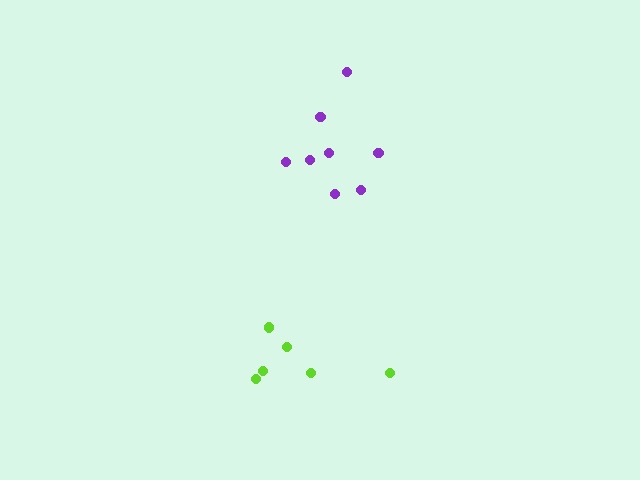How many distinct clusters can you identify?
There are 2 distinct clusters.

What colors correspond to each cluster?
The clusters are colored: lime, purple.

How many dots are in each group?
Group 1: 6 dots, Group 2: 8 dots (14 total).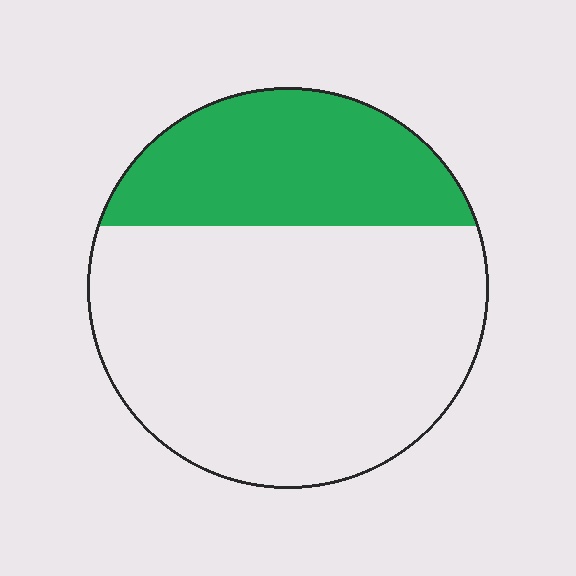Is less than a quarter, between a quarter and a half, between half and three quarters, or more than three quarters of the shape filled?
Between a quarter and a half.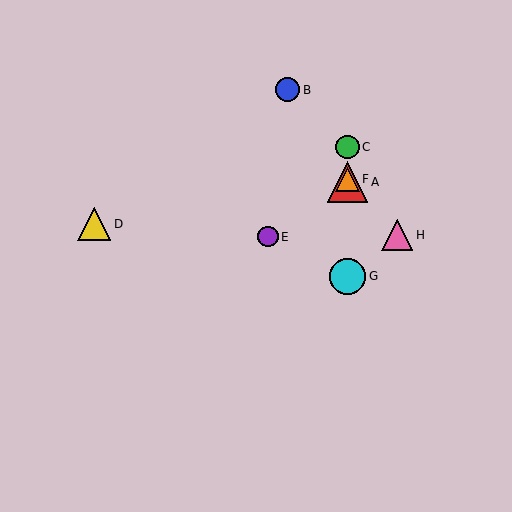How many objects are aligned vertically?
4 objects (A, C, F, G) are aligned vertically.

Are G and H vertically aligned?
No, G is at x≈347 and H is at x≈397.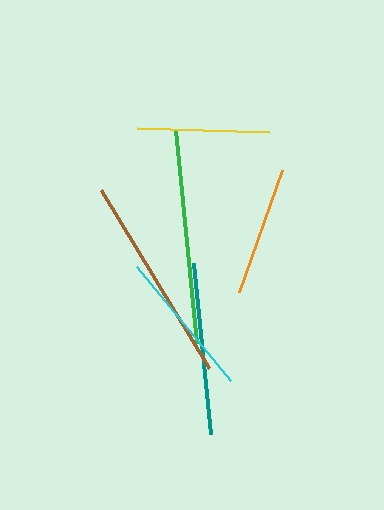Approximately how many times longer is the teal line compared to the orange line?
The teal line is approximately 1.3 times the length of the orange line.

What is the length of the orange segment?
The orange segment is approximately 129 pixels long.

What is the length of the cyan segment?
The cyan segment is approximately 148 pixels long.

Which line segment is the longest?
The green line is the longest at approximately 214 pixels.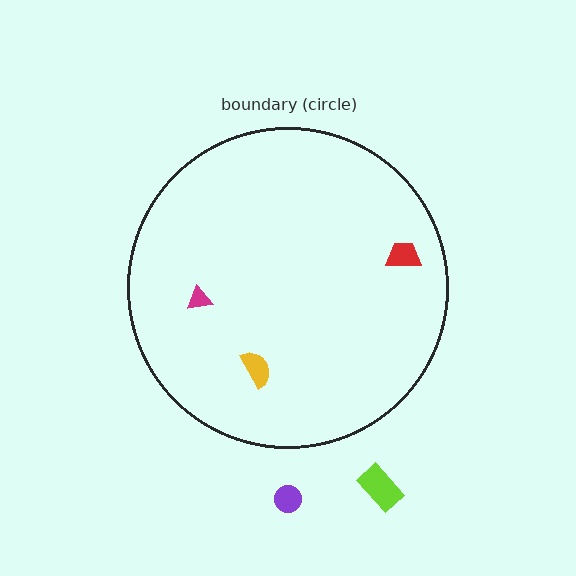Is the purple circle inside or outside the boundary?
Outside.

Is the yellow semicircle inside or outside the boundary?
Inside.